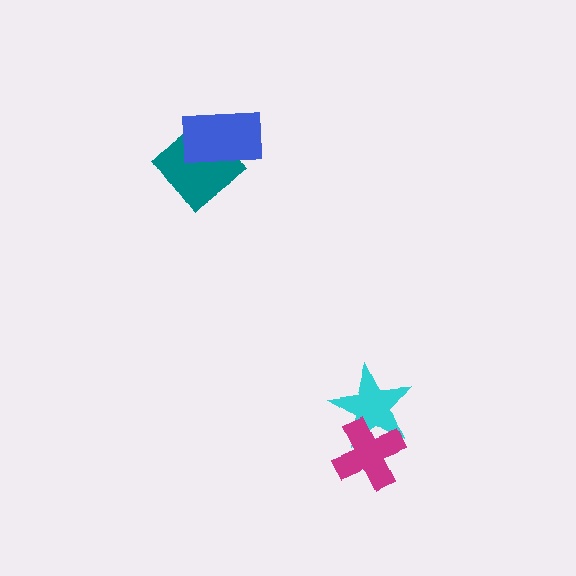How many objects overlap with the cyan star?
1 object overlaps with the cyan star.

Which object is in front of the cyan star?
The magenta cross is in front of the cyan star.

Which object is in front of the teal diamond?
The blue rectangle is in front of the teal diamond.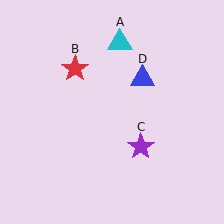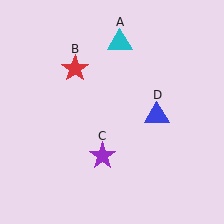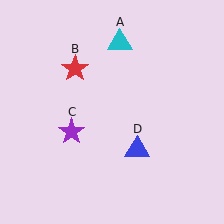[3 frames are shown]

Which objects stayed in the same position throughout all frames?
Cyan triangle (object A) and red star (object B) remained stationary.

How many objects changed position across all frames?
2 objects changed position: purple star (object C), blue triangle (object D).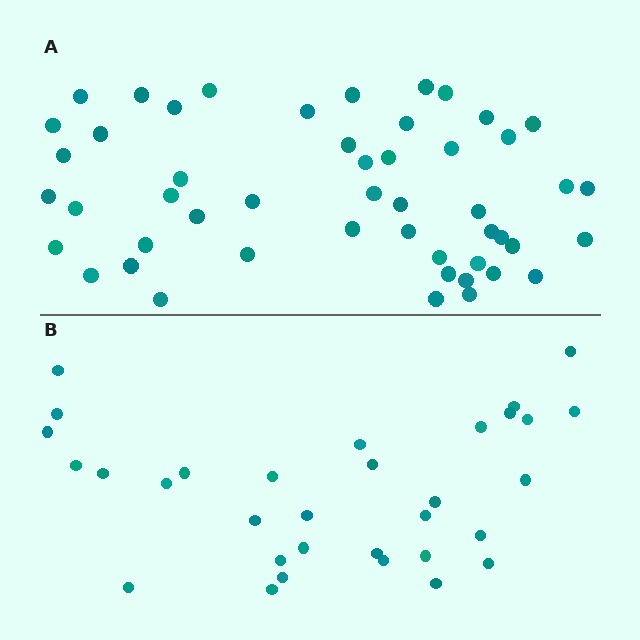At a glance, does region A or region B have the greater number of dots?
Region A (the top region) has more dots.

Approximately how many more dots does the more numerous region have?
Region A has approximately 20 more dots than region B.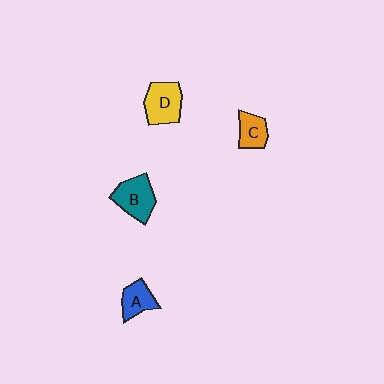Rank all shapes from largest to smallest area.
From largest to smallest: B (teal), D (yellow), A (blue), C (orange).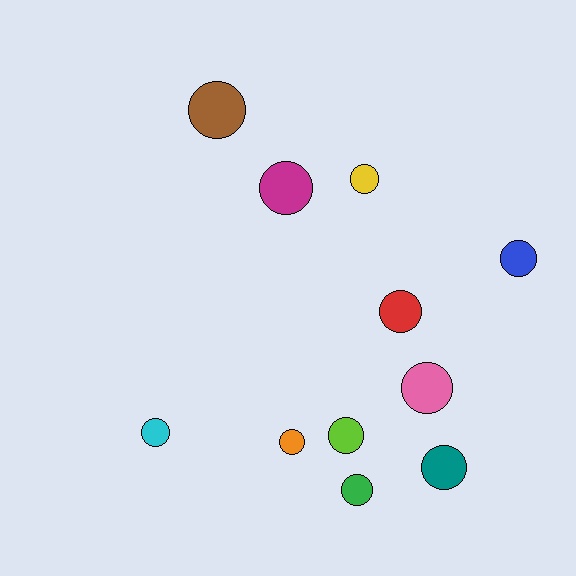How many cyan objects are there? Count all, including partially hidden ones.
There is 1 cyan object.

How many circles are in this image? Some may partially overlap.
There are 11 circles.